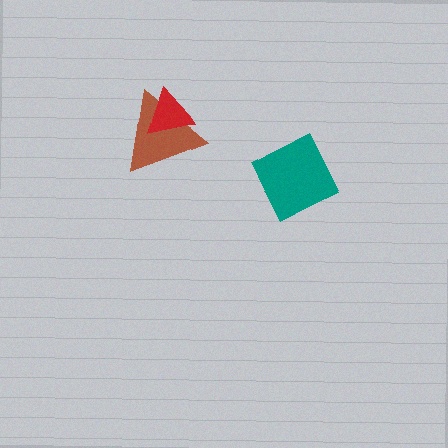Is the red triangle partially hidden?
No, no other shape covers it.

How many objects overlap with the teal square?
0 objects overlap with the teal square.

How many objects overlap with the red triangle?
1 object overlaps with the red triangle.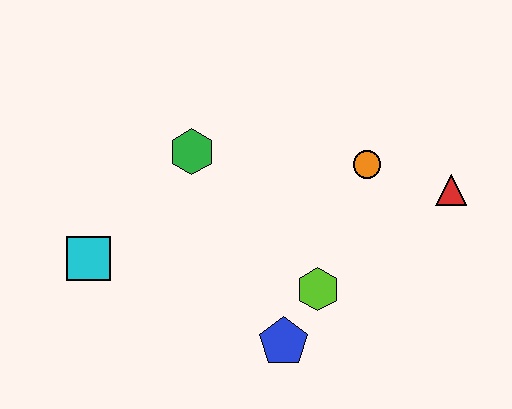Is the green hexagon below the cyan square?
No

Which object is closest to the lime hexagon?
The blue pentagon is closest to the lime hexagon.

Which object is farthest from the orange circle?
The cyan square is farthest from the orange circle.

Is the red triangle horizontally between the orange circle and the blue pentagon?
No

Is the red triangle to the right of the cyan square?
Yes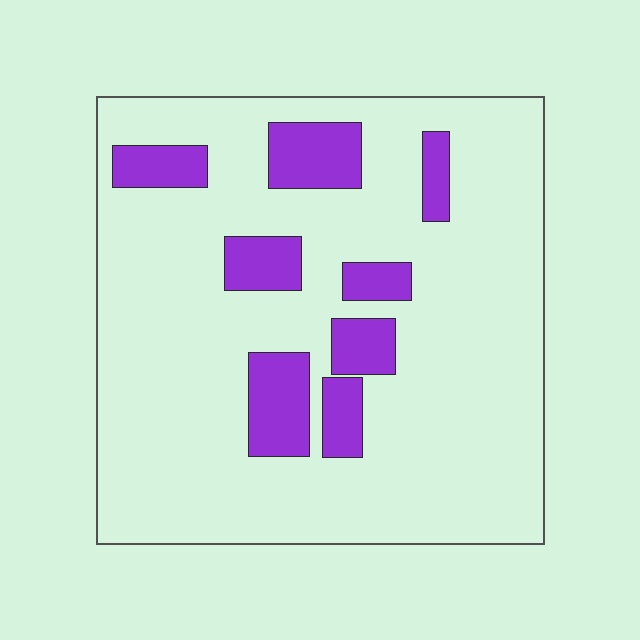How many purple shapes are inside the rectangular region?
8.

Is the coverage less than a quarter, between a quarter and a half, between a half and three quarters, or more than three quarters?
Less than a quarter.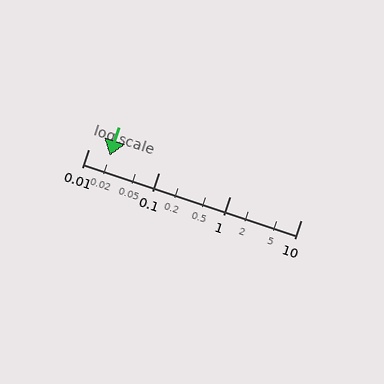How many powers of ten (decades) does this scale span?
The scale spans 3 decades, from 0.01 to 10.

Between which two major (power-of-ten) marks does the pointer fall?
The pointer is between 0.01 and 0.1.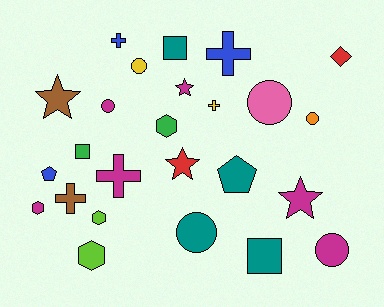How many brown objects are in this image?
There are 2 brown objects.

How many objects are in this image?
There are 25 objects.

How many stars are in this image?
There are 4 stars.